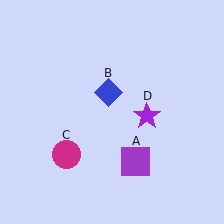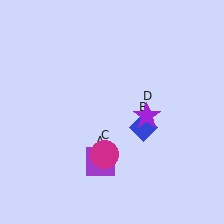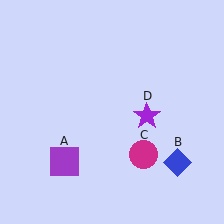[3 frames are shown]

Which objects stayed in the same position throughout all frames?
Purple star (object D) remained stationary.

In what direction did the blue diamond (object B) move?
The blue diamond (object B) moved down and to the right.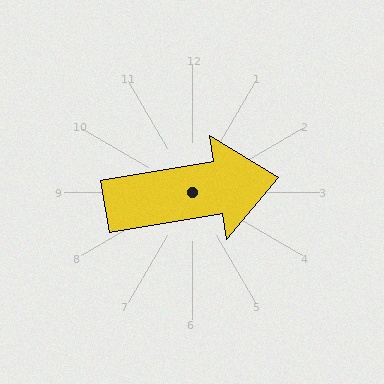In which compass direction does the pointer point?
East.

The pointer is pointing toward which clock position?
Roughly 3 o'clock.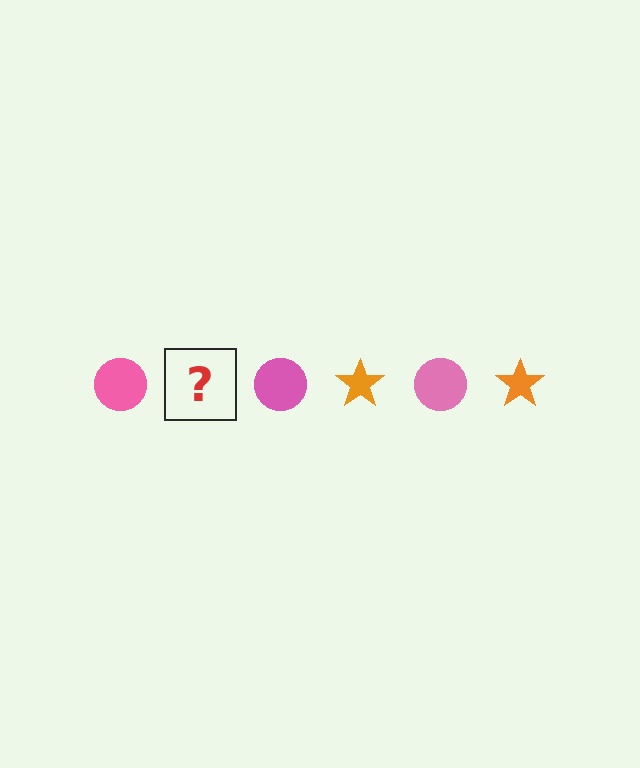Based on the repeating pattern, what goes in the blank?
The blank should be an orange star.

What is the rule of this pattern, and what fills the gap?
The rule is that the pattern alternates between pink circle and orange star. The gap should be filled with an orange star.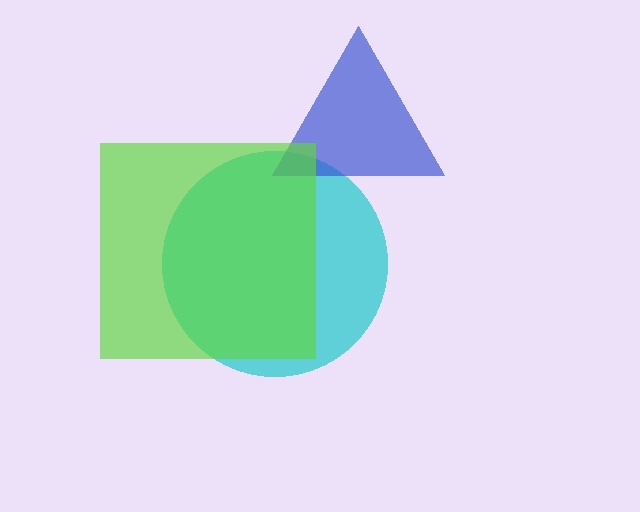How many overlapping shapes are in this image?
There are 3 overlapping shapes in the image.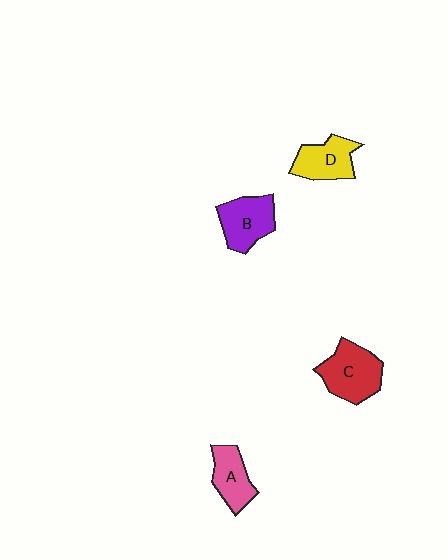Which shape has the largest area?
Shape C (red).